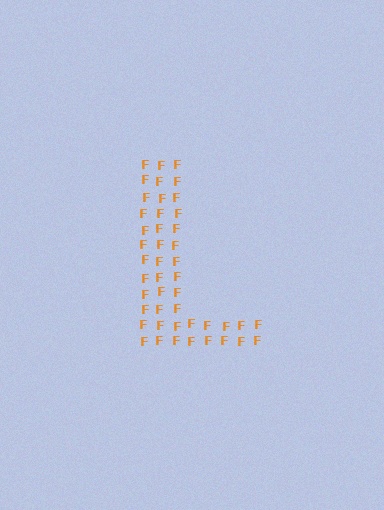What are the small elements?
The small elements are letter F's.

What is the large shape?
The large shape is the letter L.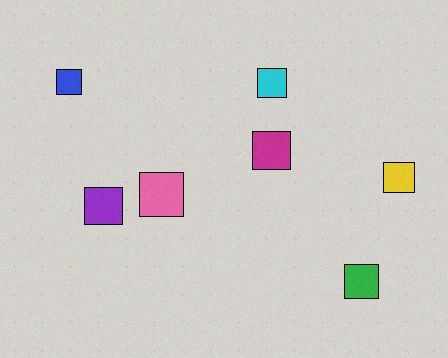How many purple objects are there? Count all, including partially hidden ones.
There is 1 purple object.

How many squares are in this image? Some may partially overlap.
There are 7 squares.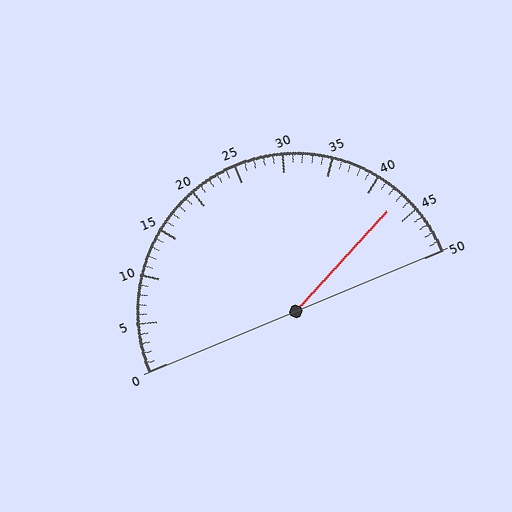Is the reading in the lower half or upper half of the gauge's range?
The reading is in the upper half of the range (0 to 50).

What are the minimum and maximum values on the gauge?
The gauge ranges from 0 to 50.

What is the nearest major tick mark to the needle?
The nearest major tick mark is 45.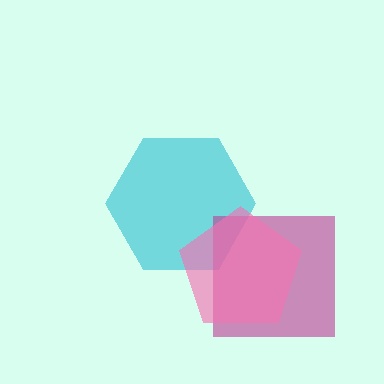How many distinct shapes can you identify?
There are 3 distinct shapes: a cyan hexagon, a magenta square, a pink pentagon.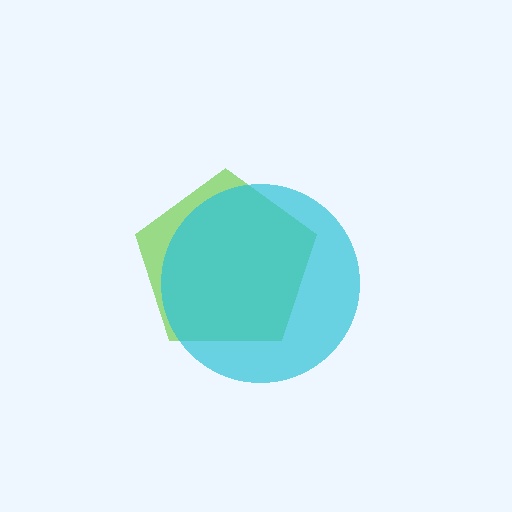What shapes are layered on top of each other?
The layered shapes are: a lime pentagon, a cyan circle.